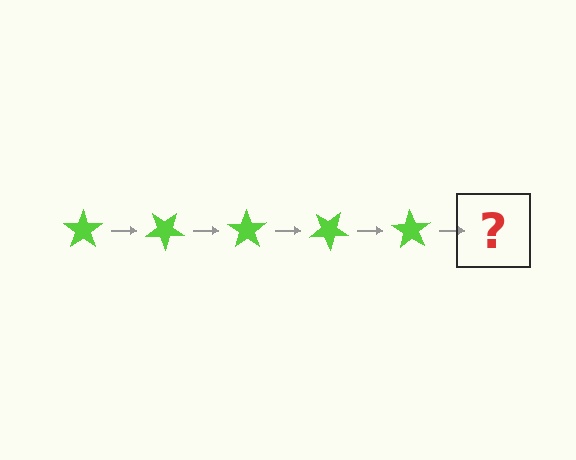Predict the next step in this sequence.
The next step is a lime star rotated 175 degrees.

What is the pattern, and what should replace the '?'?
The pattern is that the star rotates 35 degrees each step. The '?' should be a lime star rotated 175 degrees.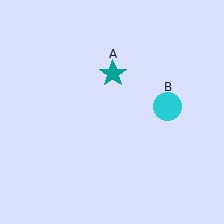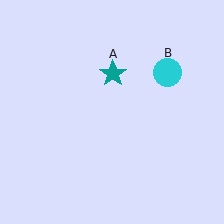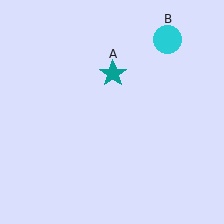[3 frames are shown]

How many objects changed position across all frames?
1 object changed position: cyan circle (object B).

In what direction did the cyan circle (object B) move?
The cyan circle (object B) moved up.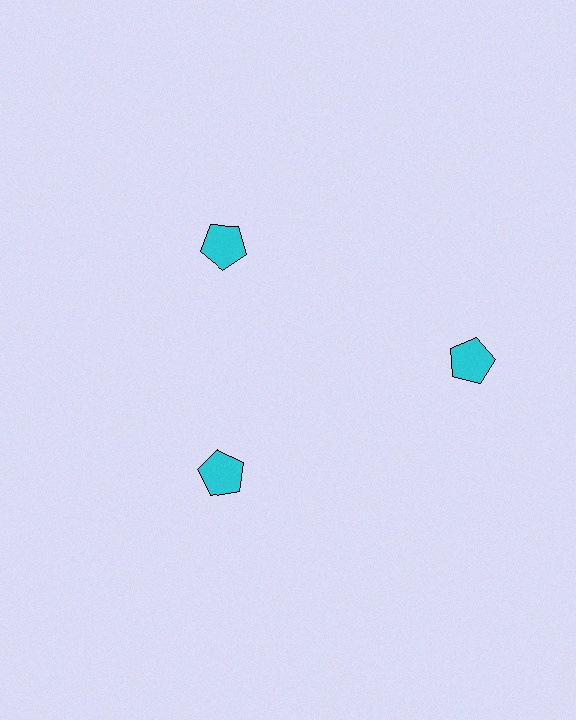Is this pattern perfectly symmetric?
No. The 3 cyan pentagons are arranged in a ring, but one element near the 3 o'clock position is pushed outward from the center, breaking the 3-fold rotational symmetry.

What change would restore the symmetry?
The symmetry would be restored by moving it inward, back onto the ring so that all 3 pentagons sit at equal angles and equal distance from the center.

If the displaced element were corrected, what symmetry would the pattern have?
It would have 3-fold rotational symmetry — the pattern would map onto itself every 120 degrees.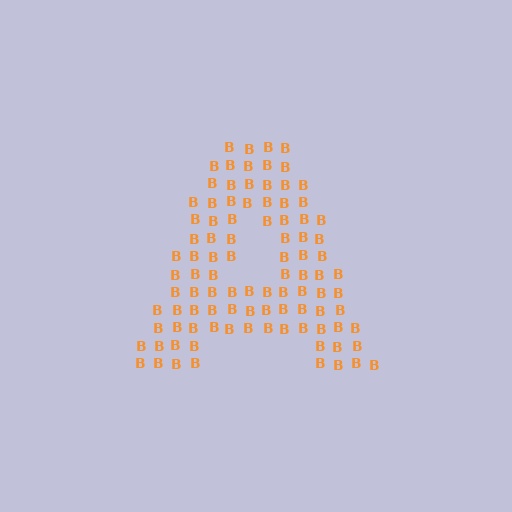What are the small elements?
The small elements are letter B's.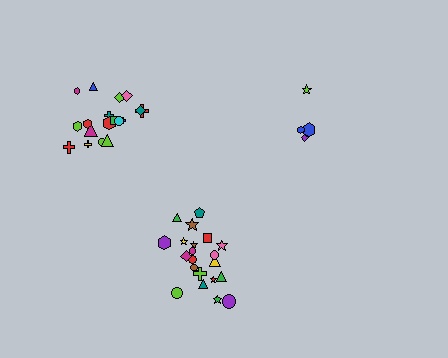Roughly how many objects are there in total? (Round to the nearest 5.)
Roughly 45 objects in total.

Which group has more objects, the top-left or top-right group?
The top-left group.